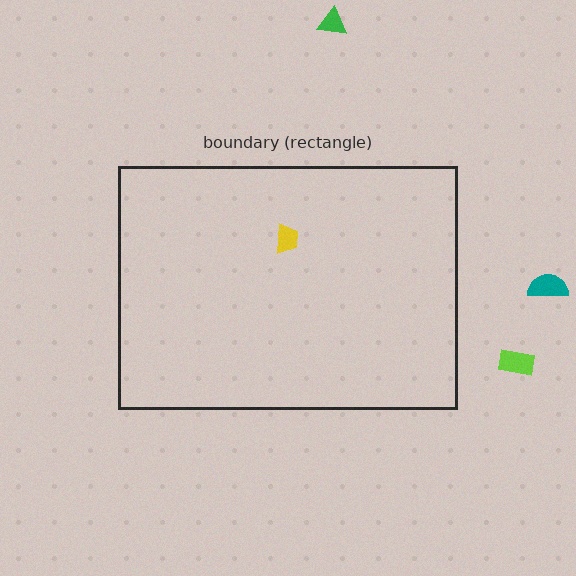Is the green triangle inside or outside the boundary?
Outside.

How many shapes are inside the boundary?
1 inside, 3 outside.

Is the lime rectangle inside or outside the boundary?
Outside.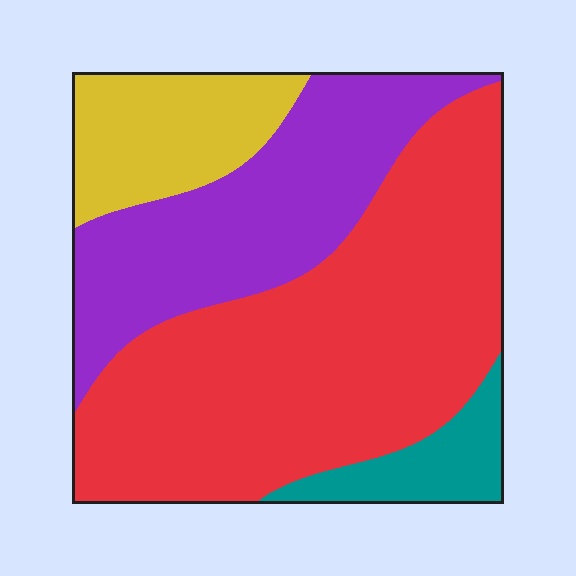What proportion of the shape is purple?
Purple covers 27% of the shape.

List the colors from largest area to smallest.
From largest to smallest: red, purple, yellow, teal.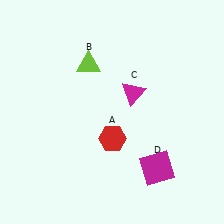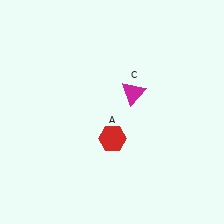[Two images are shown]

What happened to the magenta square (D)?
The magenta square (D) was removed in Image 2. It was in the bottom-right area of Image 1.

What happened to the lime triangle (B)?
The lime triangle (B) was removed in Image 2. It was in the top-left area of Image 1.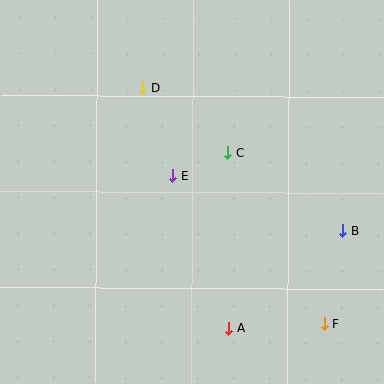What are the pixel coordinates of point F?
Point F is at (325, 324).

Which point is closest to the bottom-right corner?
Point F is closest to the bottom-right corner.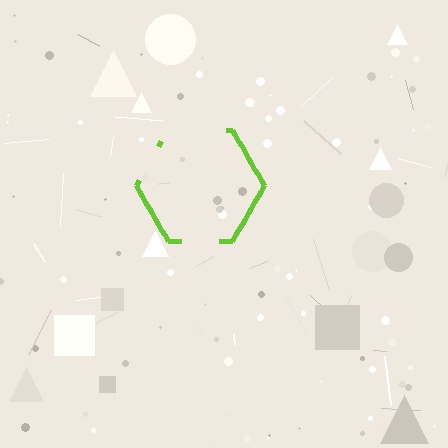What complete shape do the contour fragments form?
The contour fragments form a hexagon.